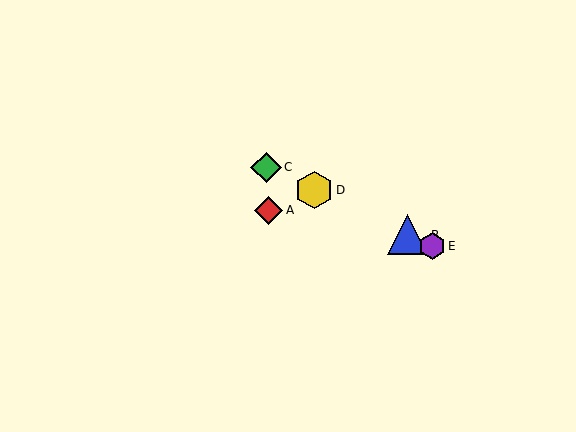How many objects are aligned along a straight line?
4 objects (B, C, D, E) are aligned along a straight line.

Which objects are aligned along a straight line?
Objects B, C, D, E are aligned along a straight line.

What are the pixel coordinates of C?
Object C is at (266, 167).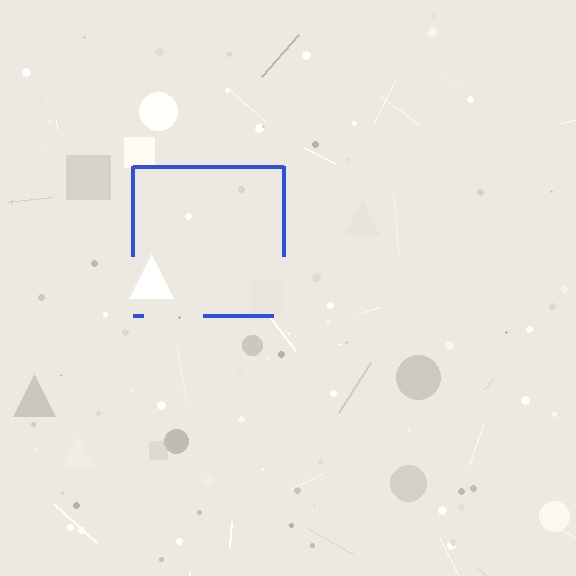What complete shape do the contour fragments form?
The contour fragments form a square.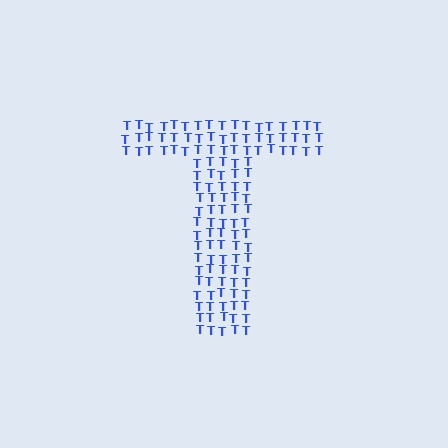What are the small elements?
The small elements are letter T's.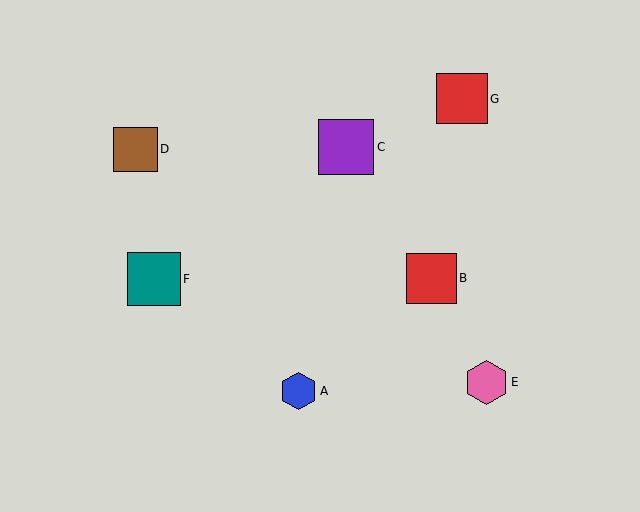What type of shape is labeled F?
Shape F is a teal square.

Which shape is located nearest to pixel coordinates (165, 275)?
The teal square (labeled F) at (154, 279) is nearest to that location.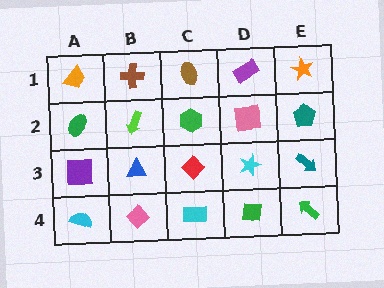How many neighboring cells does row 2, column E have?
3.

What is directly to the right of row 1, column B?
A brown ellipse.